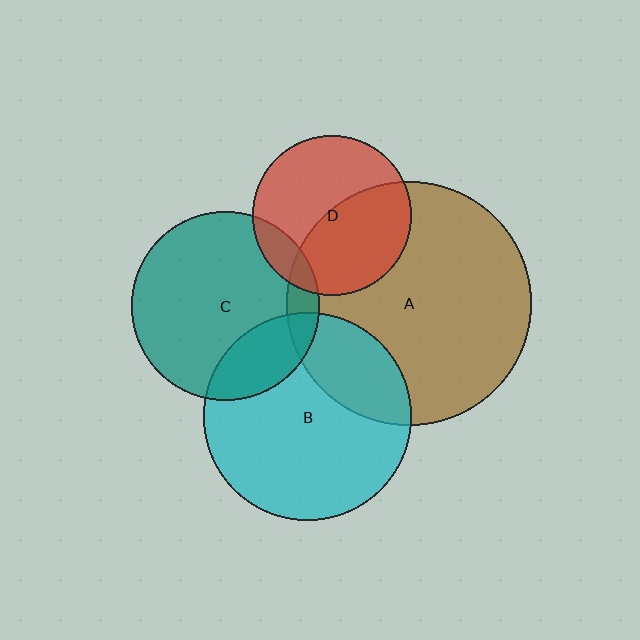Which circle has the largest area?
Circle A (brown).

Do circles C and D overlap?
Yes.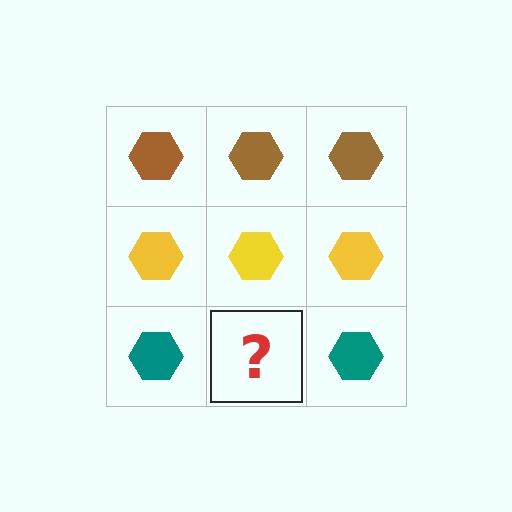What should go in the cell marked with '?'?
The missing cell should contain a teal hexagon.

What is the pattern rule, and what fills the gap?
The rule is that each row has a consistent color. The gap should be filled with a teal hexagon.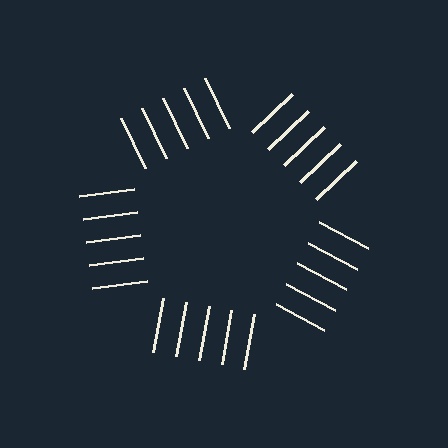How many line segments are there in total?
25 — 5 along each of the 5 edges.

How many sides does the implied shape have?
5 sides — the line-ends trace a pentagon.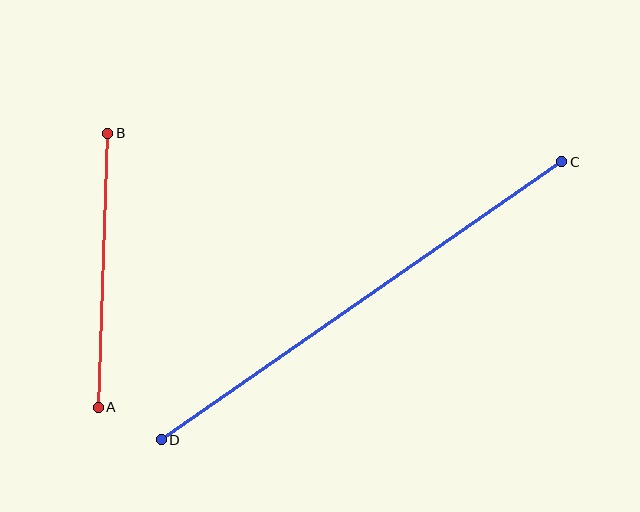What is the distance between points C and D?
The distance is approximately 487 pixels.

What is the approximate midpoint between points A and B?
The midpoint is at approximately (103, 270) pixels.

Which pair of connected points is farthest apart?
Points C and D are farthest apart.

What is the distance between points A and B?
The distance is approximately 274 pixels.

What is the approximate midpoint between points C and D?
The midpoint is at approximately (362, 301) pixels.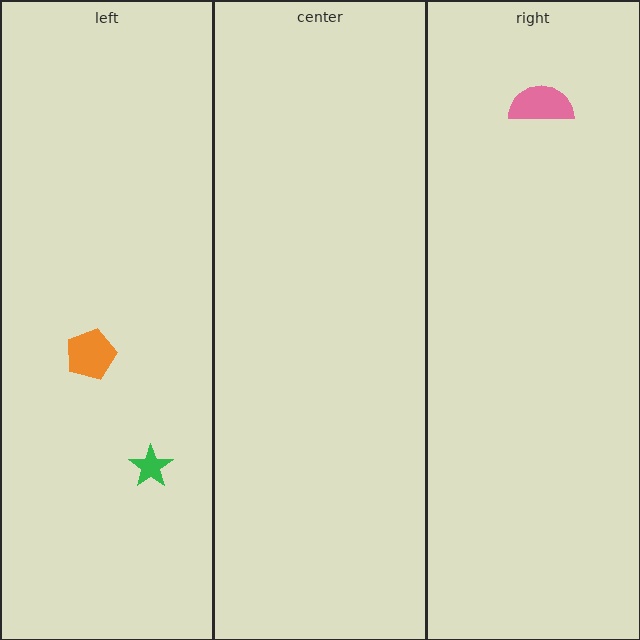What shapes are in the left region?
The green star, the orange pentagon.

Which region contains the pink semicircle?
The right region.